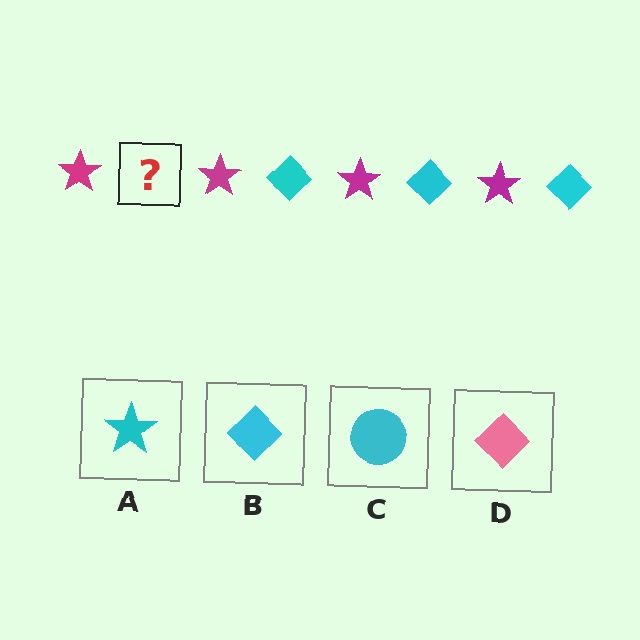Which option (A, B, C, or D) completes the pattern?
B.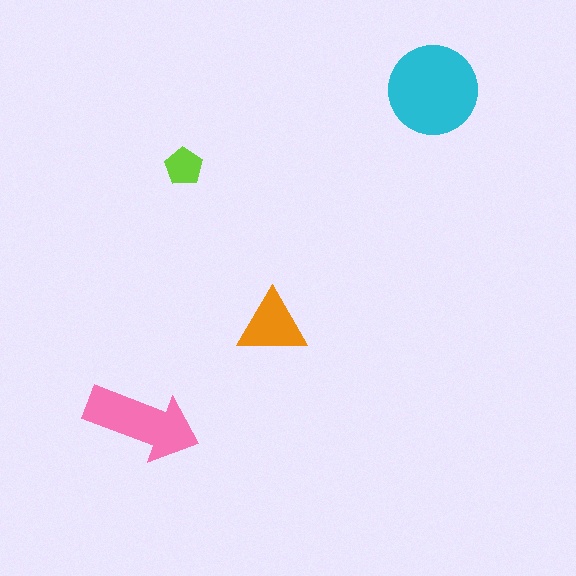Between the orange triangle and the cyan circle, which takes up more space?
The cyan circle.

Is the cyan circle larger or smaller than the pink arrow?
Larger.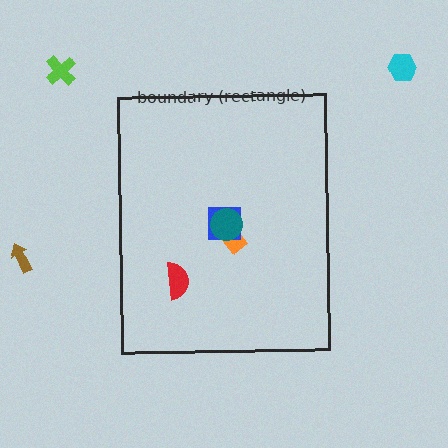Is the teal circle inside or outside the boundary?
Inside.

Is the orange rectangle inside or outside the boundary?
Inside.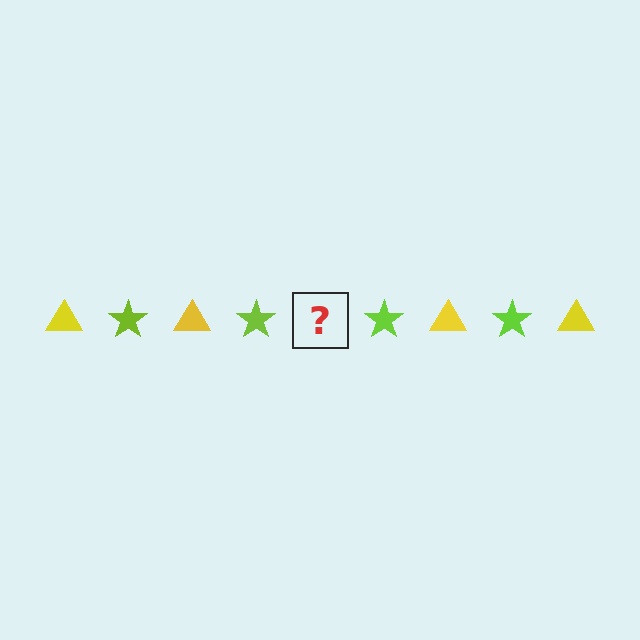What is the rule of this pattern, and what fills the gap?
The rule is that the pattern alternates between yellow triangle and lime star. The gap should be filled with a yellow triangle.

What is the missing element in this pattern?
The missing element is a yellow triangle.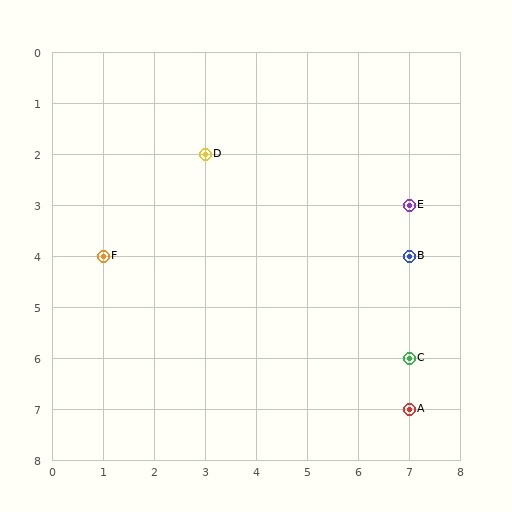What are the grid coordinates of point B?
Point B is at grid coordinates (7, 4).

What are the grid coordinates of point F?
Point F is at grid coordinates (1, 4).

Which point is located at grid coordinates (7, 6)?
Point C is at (7, 6).